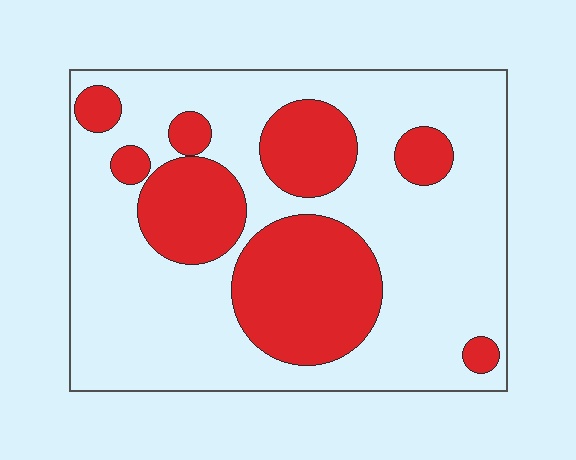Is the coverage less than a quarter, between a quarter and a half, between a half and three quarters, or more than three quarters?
Between a quarter and a half.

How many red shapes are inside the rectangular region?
8.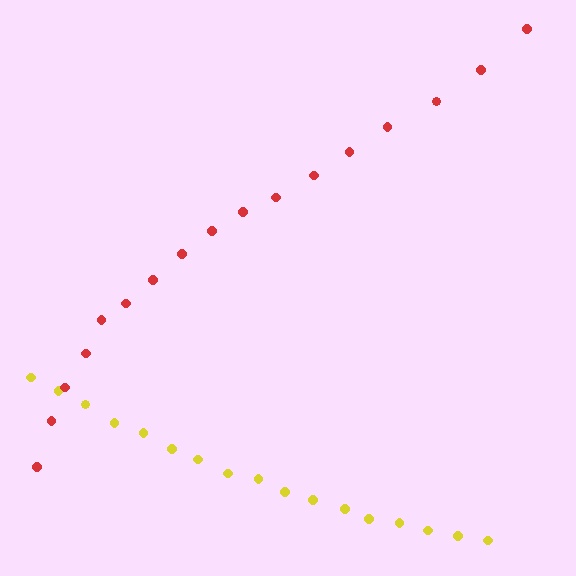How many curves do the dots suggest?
There are 2 distinct paths.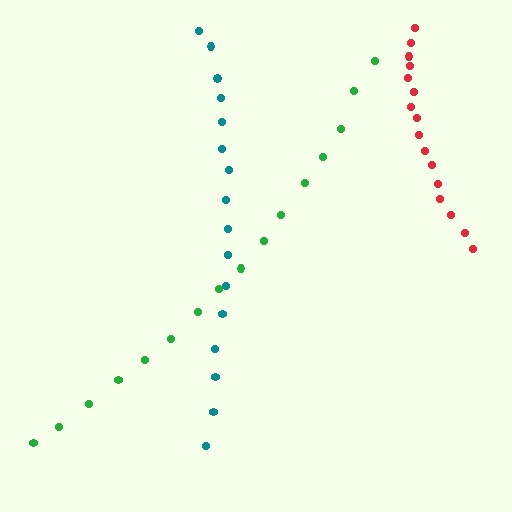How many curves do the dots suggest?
There are 3 distinct paths.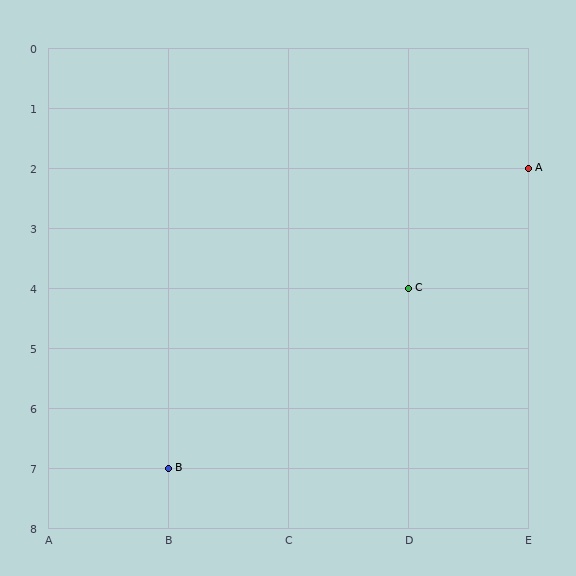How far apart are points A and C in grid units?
Points A and C are 1 column and 2 rows apart (about 2.2 grid units diagonally).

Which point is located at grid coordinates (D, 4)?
Point C is at (D, 4).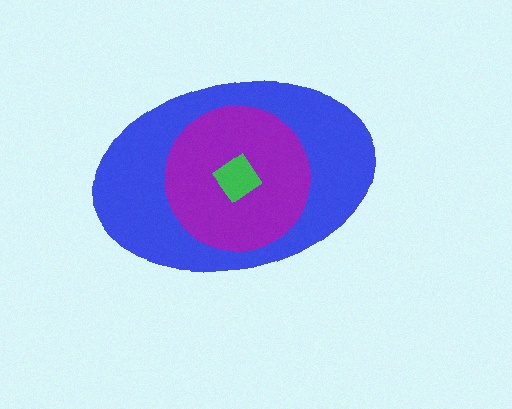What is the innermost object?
The green diamond.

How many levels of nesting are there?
3.